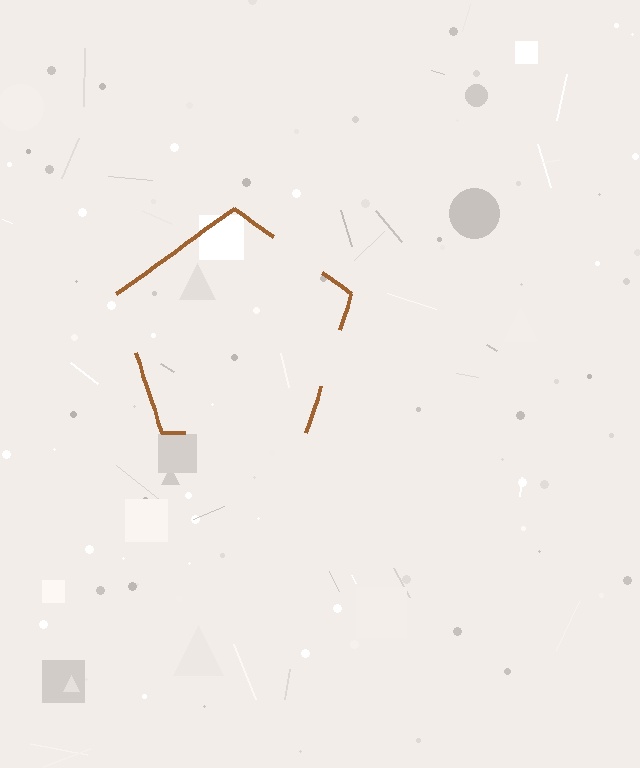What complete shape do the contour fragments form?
The contour fragments form a pentagon.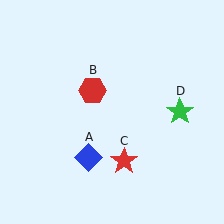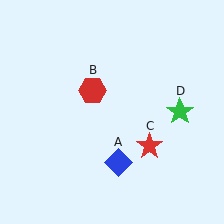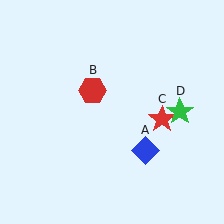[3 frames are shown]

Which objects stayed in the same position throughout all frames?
Red hexagon (object B) and green star (object D) remained stationary.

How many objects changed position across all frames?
2 objects changed position: blue diamond (object A), red star (object C).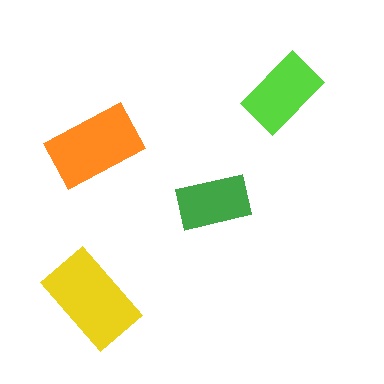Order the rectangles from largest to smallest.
the yellow one, the orange one, the lime one, the green one.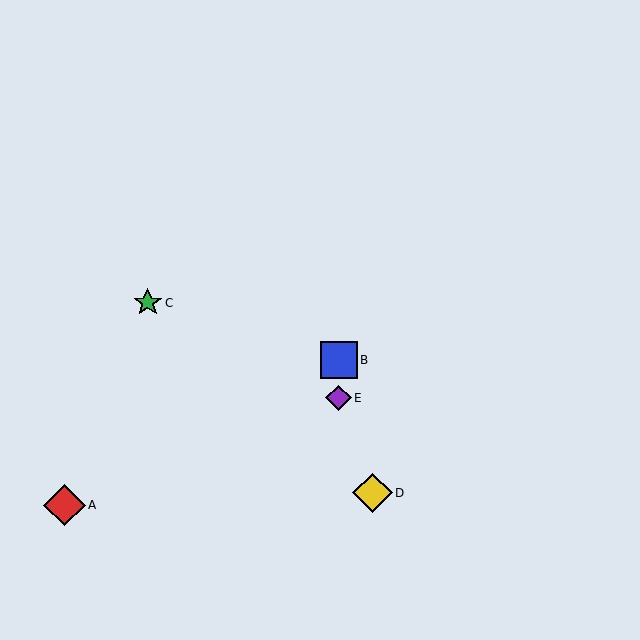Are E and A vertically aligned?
No, E is at x≈339 and A is at x≈64.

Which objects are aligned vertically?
Objects B, E are aligned vertically.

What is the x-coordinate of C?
Object C is at x≈148.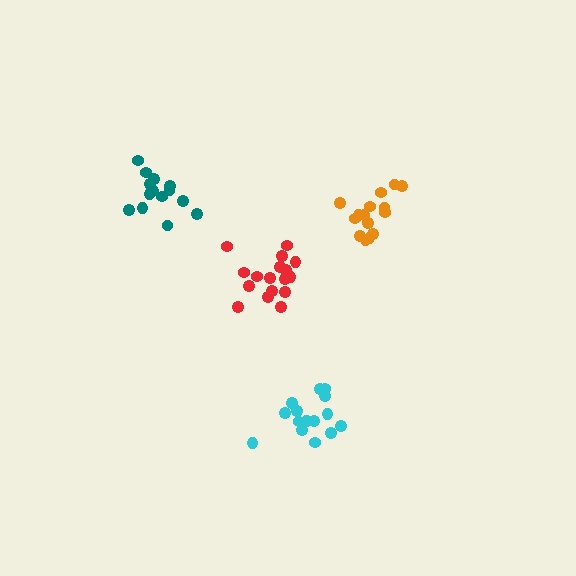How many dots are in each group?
Group 1: 15 dots, Group 2: 15 dots, Group 3: 17 dots, Group 4: 14 dots (61 total).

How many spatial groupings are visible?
There are 4 spatial groupings.